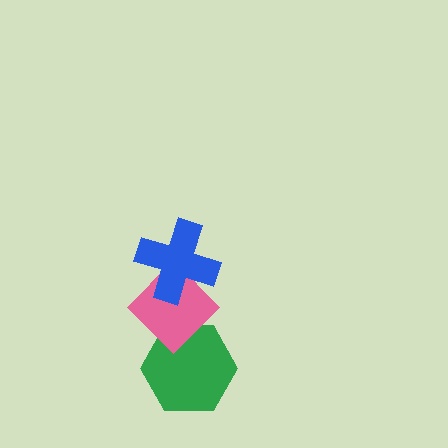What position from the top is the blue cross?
The blue cross is 1st from the top.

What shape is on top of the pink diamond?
The blue cross is on top of the pink diamond.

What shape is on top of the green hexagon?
The pink diamond is on top of the green hexagon.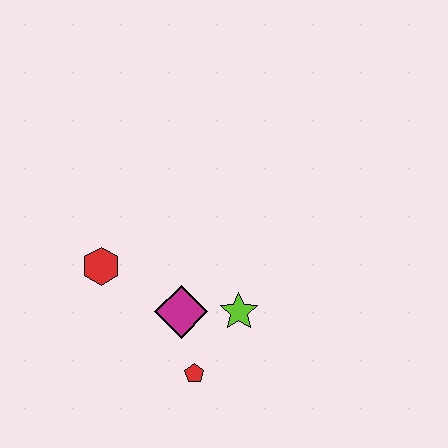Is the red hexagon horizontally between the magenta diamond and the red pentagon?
No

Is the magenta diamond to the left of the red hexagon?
No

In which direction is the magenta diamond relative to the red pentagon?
The magenta diamond is above the red pentagon.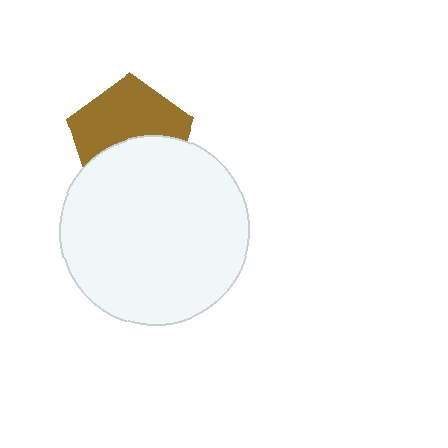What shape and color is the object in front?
The object in front is a white circle.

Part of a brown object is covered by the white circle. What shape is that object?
It is a pentagon.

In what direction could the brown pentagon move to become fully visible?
The brown pentagon could move up. That would shift it out from behind the white circle entirely.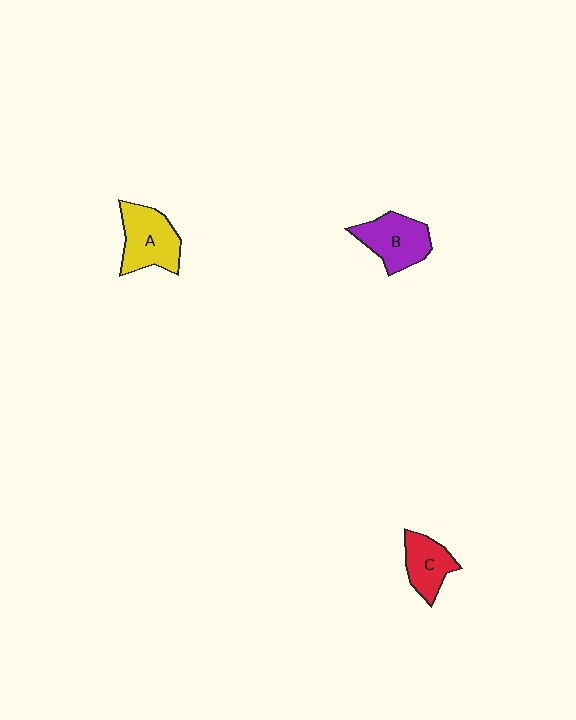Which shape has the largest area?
Shape A (yellow).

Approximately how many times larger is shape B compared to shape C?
Approximately 1.3 times.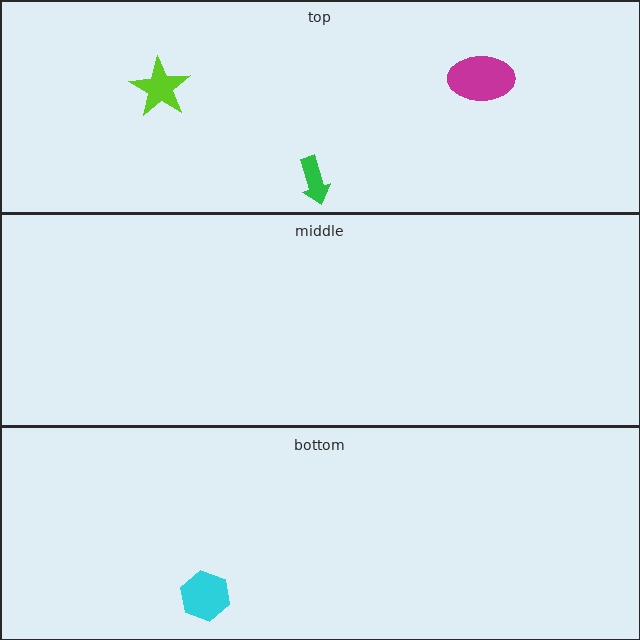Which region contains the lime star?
The top region.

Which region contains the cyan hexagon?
The bottom region.